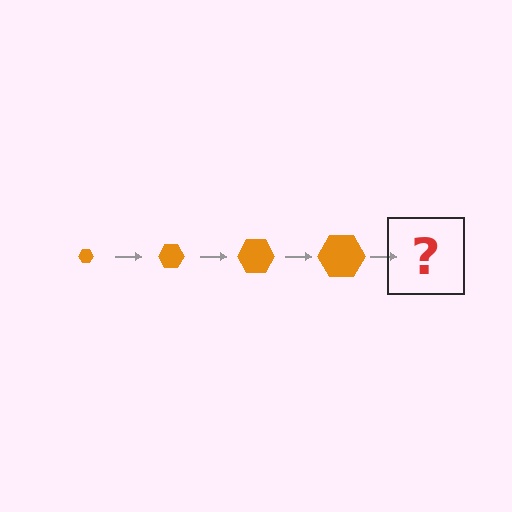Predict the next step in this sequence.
The next step is an orange hexagon, larger than the previous one.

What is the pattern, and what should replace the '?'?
The pattern is that the hexagon gets progressively larger each step. The '?' should be an orange hexagon, larger than the previous one.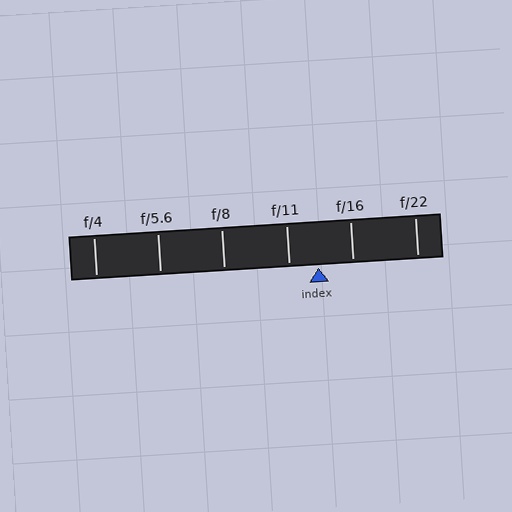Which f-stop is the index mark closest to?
The index mark is closest to f/11.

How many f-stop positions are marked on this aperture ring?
There are 6 f-stop positions marked.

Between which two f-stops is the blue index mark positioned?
The index mark is between f/11 and f/16.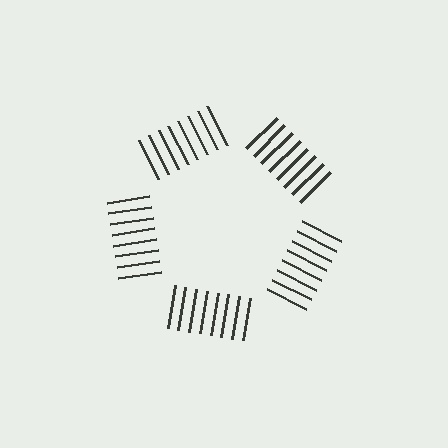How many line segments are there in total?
40 — 8 along each of the 5 edges.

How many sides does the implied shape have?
5 sides — the line-ends trace a pentagon.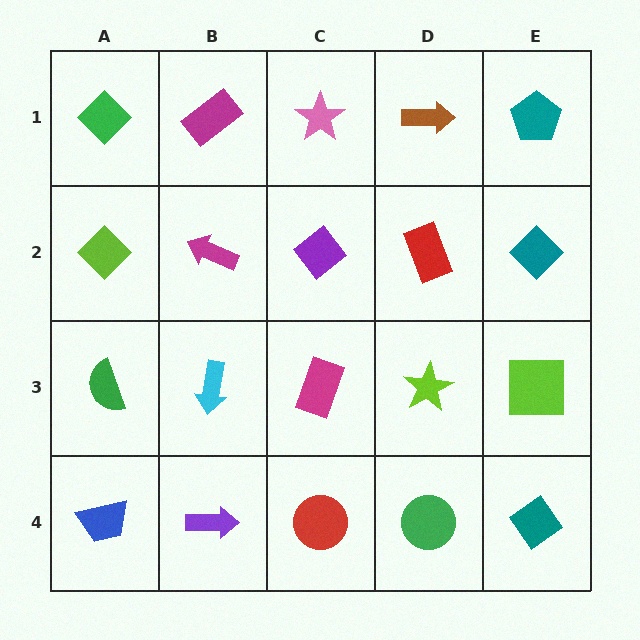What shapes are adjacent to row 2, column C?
A pink star (row 1, column C), a magenta rectangle (row 3, column C), a magenta arrow (row 2, column B), a red rectangle (row 2, column D).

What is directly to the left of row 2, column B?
A lime diamond.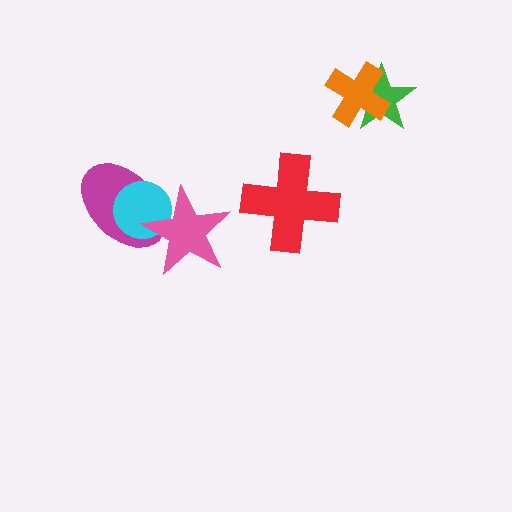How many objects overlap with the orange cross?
1 object overlaps with the orange cross.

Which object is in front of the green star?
The orange cross is in front of the green star.